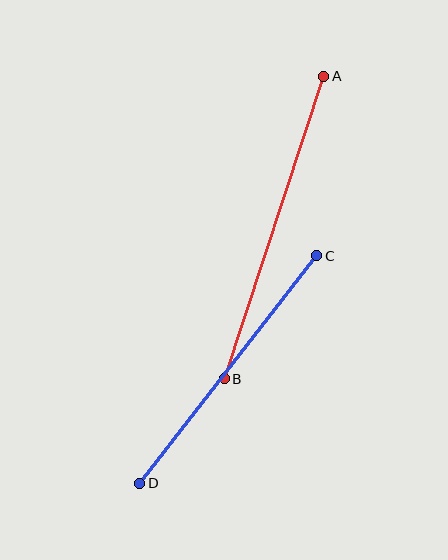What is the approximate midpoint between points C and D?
The midpoint is at approximately (228, 370) pixels.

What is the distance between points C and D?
The distance is approximately 288 pixels.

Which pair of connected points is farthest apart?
Points A and B are farthest apart.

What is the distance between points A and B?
The distance is approximately 319 pixels.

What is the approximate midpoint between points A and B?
The midpoint is at approximately (274, 227) pixels.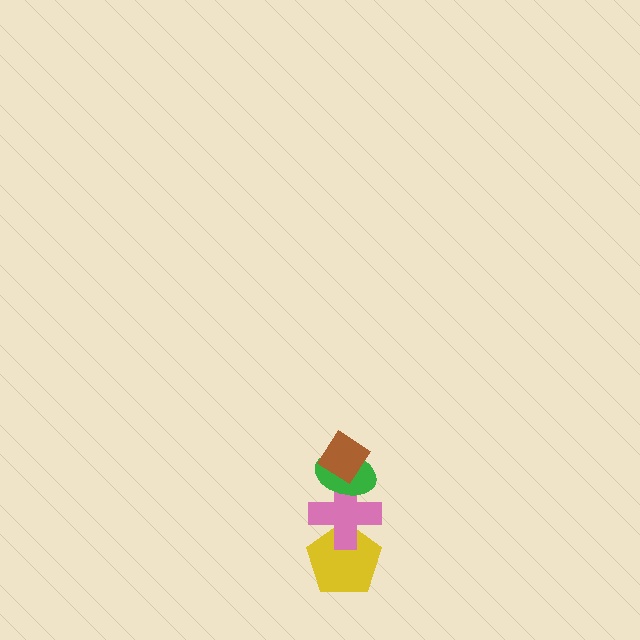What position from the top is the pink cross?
The pink cross is 3rd from the top.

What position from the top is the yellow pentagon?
The yellow pentagon is 4th from the top.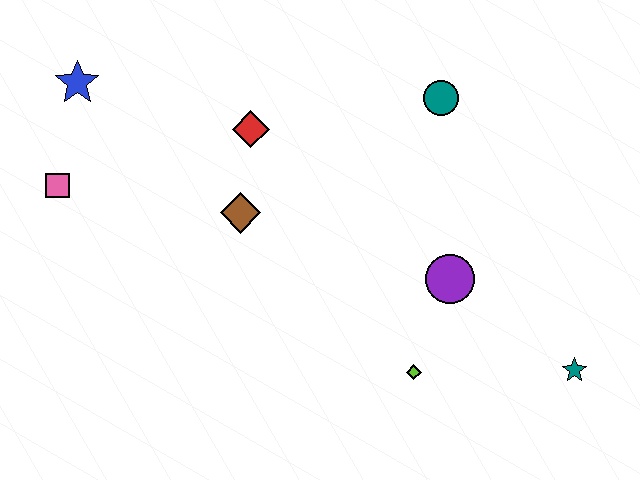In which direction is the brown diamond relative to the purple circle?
The brown diamond is to the left of the purple circle.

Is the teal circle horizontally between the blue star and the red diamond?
No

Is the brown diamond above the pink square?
No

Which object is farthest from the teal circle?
The pink square is farthest from the teal circle.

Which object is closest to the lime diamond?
The purple circle is closest to the lime diamond.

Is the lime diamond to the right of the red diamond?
Yes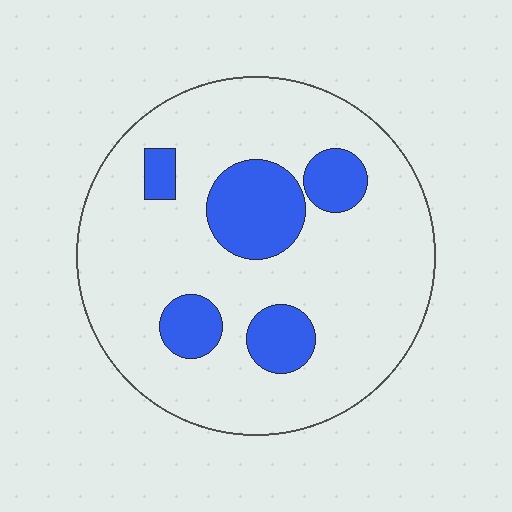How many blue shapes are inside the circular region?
5.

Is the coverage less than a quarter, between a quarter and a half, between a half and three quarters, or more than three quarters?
Less than a quarter.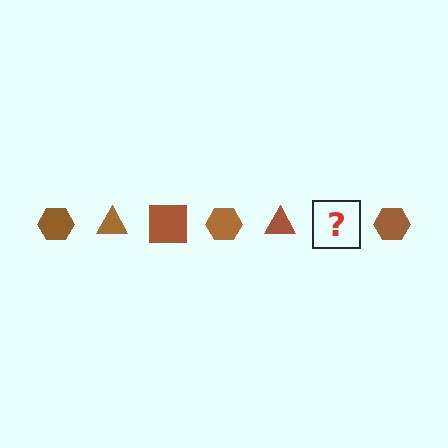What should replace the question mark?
The question mark should be replaced with a brown square.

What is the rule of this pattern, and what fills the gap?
The rule is that the pattern cycles through hexagon, triangle, square shapes in brown. The gap should be filled with a brown square.